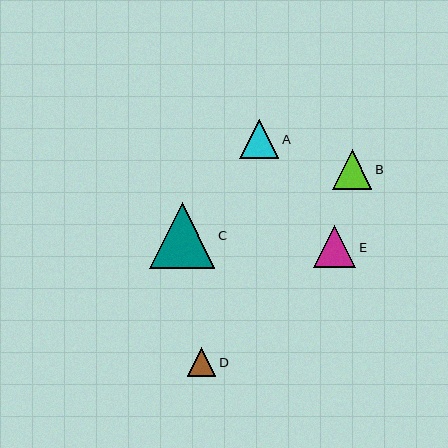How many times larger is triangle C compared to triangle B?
Triangle C is approximately 1.7 times the size of triangle B.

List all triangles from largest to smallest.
From largest to smallest: C, E, A, B, D.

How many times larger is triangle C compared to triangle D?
Triangle C is approximately 2.3 times the size of triangle D.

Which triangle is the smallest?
Triangle D is the smallest with a size of approximately 29 pixels.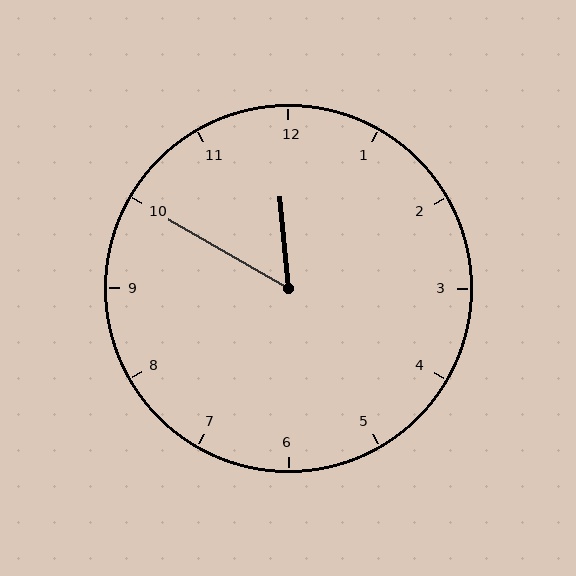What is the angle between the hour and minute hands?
Approximately 55 degrees.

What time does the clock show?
11:50.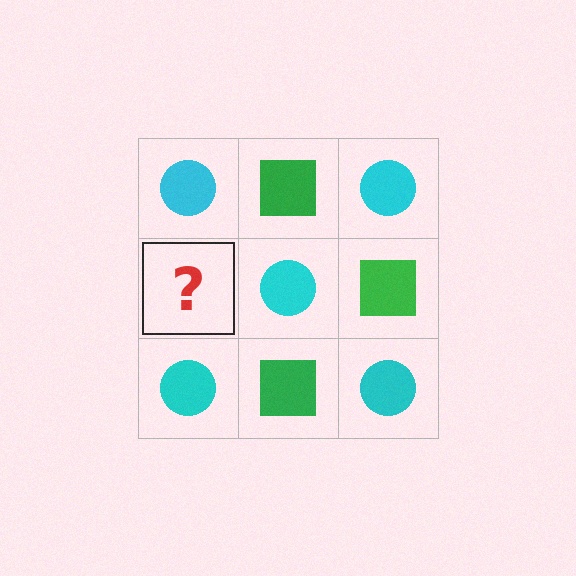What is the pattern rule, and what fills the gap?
The rule is that it alternates cyan circle and green square in a checkerboard pattern. The gap should be filled with a green square.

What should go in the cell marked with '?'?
The missing cell should contain a green square.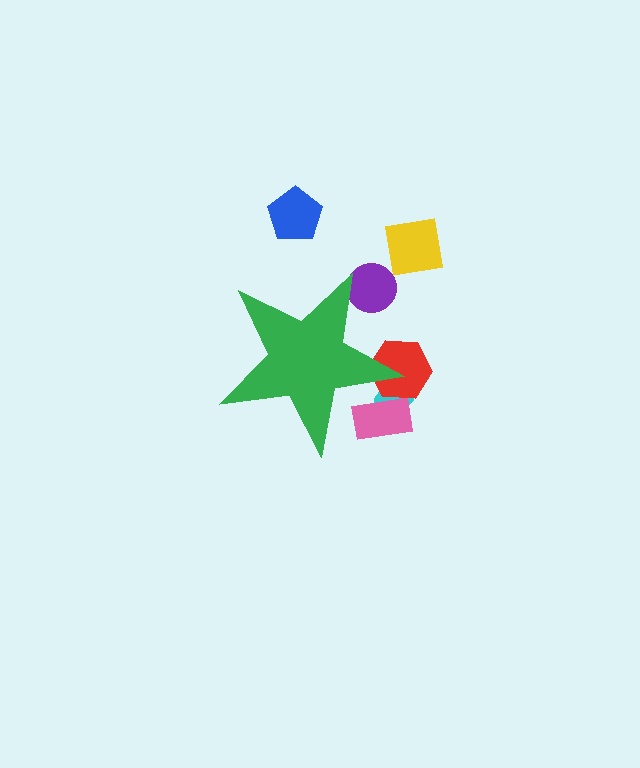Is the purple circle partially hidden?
Yes, the purple circle is partially hidden behind the green star.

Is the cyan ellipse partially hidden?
Yes, the cyan ellipse is partially hidden behind the green star.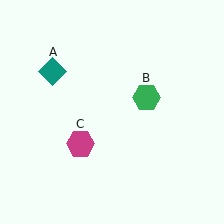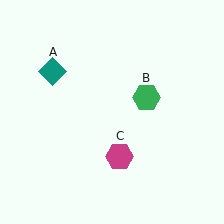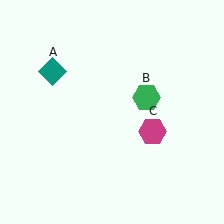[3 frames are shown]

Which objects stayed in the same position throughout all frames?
Teal diamond (object A) and green hexagon (object B) remained stationary.